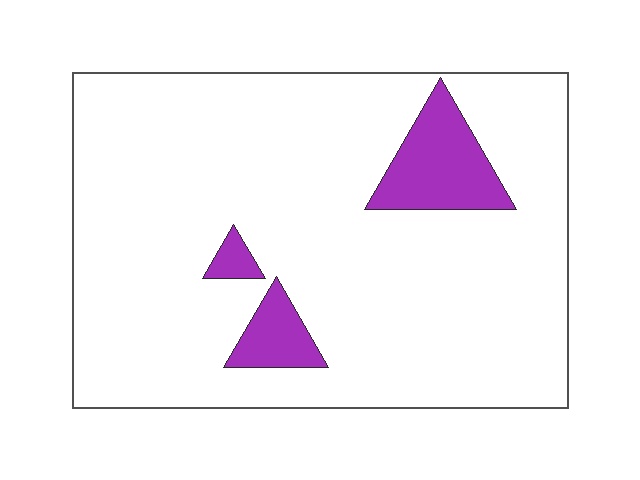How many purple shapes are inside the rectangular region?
3.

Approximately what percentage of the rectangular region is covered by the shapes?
Approximately 10%.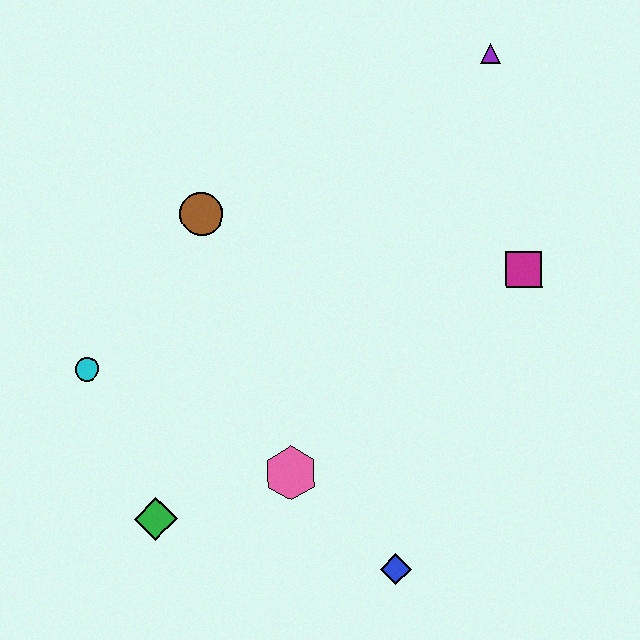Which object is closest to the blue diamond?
The pink hexagon is closest to the blue diamond.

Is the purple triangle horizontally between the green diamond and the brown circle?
No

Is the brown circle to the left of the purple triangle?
Yes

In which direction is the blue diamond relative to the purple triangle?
The blue diamond is below the purple triangle.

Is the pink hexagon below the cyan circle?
Yes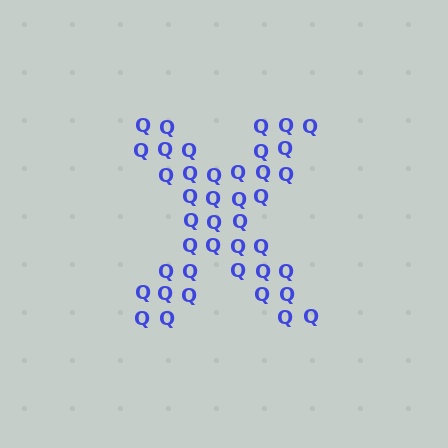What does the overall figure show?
The overall figure shows the letter X.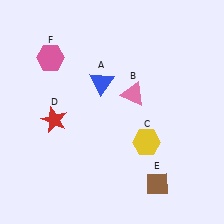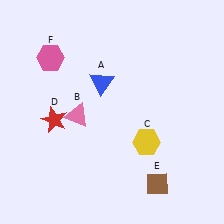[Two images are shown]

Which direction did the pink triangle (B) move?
The pink triangle (B) moved left.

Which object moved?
The pink triangle (B) moved left.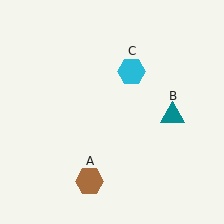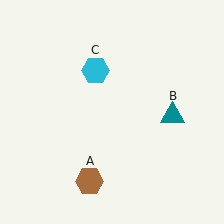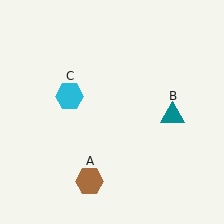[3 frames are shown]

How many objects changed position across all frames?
1 object changed position: cyan hexagon (object C).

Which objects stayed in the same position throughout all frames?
Brown hexagon (object A) and teal triangle (object B) remained stationary.